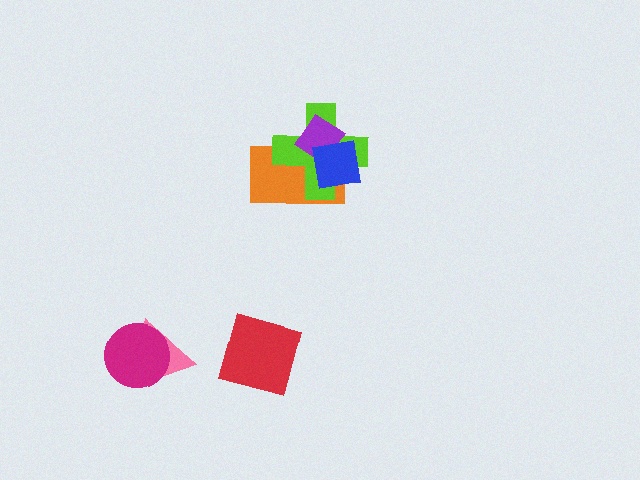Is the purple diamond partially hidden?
Yes, it is partially covered by another shape.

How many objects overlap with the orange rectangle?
3 objects overlap with the orange rectangle.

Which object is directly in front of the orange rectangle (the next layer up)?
The lime cross is directly in front of the orange rectangle.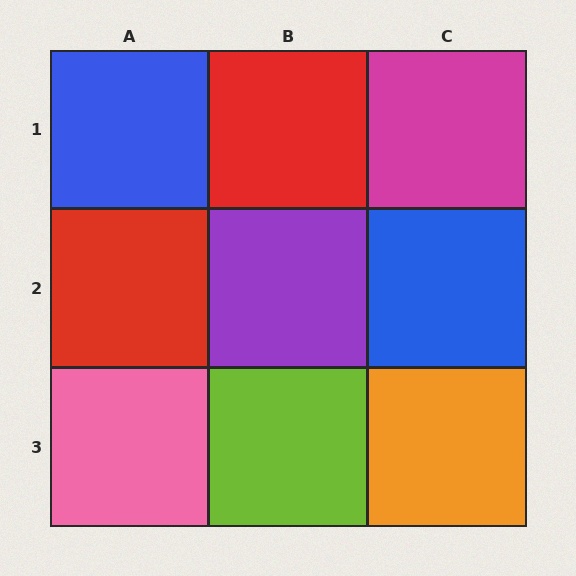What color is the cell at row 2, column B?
Purple.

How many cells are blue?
2 cells are blue.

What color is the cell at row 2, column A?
Red.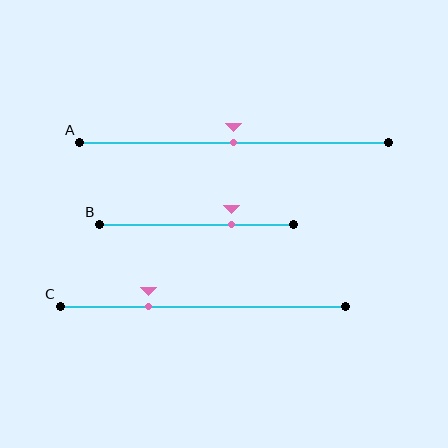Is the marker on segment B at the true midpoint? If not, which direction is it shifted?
No, the marker on segment B is shifted to the right by about 18% of the segment length.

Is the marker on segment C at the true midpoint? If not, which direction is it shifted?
No, the marker on segment C is shifted to the left by about 19% of the segment length.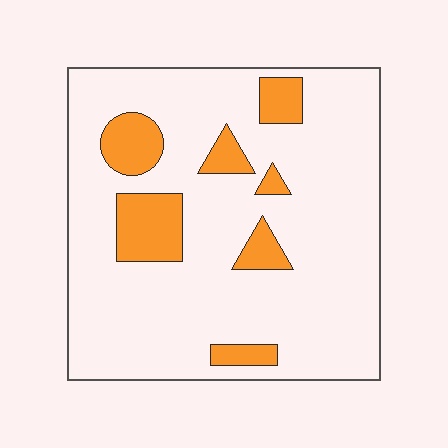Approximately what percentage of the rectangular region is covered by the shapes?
Approximately 15%.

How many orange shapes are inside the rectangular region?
7.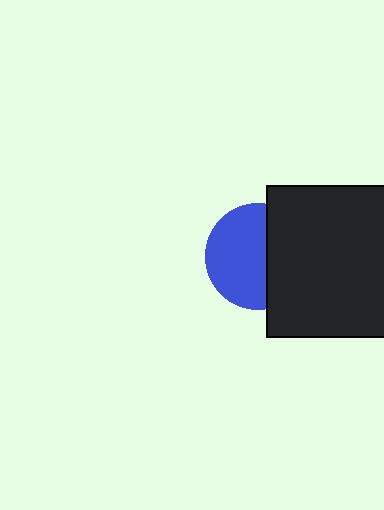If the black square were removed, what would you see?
You would see the complete blue circle.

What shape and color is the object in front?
The object in front is a black square.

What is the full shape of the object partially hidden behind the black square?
The partially hidden object is a blue circle.